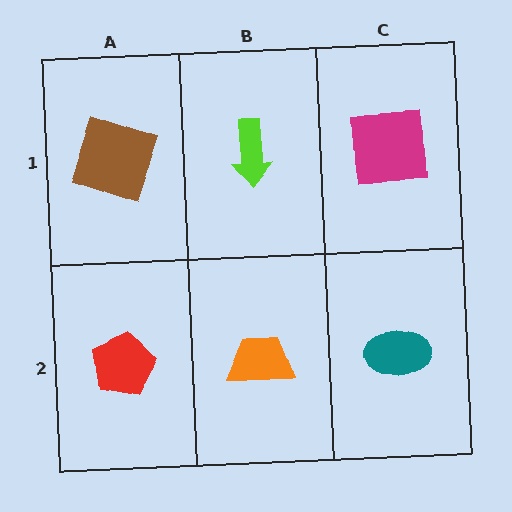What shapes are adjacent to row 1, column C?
A teal ellipse (row 2, column C), a lime arrow (row 1, column B).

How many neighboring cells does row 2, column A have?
2.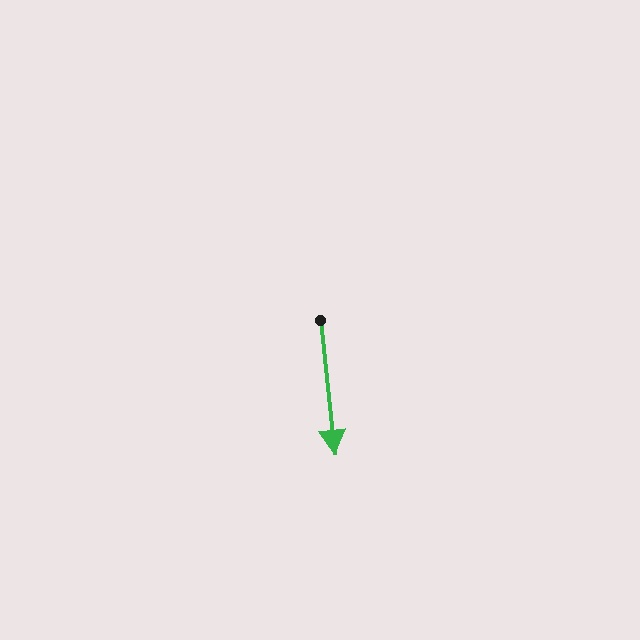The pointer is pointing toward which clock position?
Roughly 6 o'clock.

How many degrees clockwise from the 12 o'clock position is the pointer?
Approximately 174 degrees.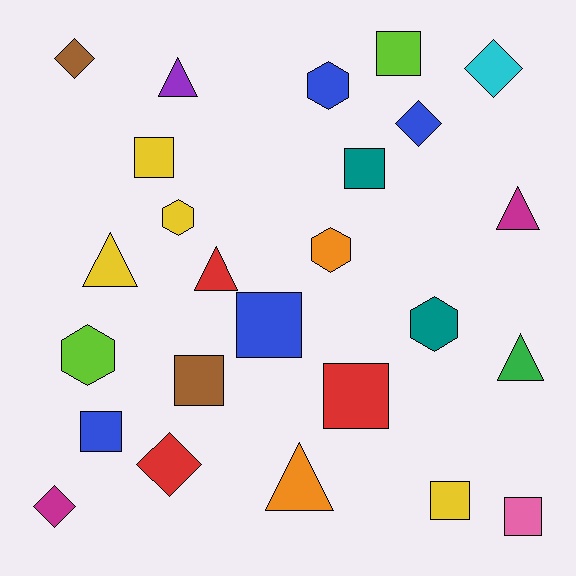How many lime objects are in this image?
There are 2 lime objects.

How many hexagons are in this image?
There are 5 hexagons.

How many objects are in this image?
There are 25 objects.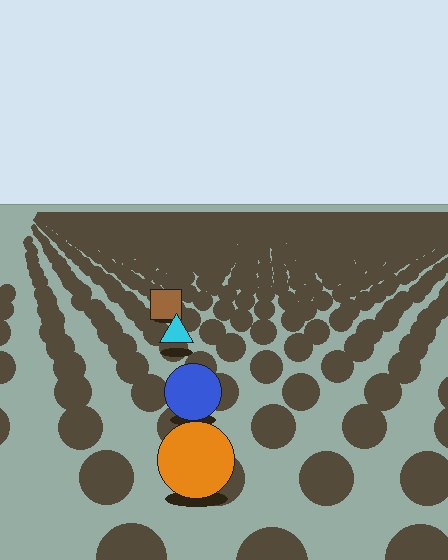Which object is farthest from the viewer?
The brown square is farthest from the viewer. It appears smaller and the ground texture around it is denser.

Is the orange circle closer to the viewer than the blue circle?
Yes. The orange circle is closer — you can tell from the texture gradient: the ground texture is coarser near it.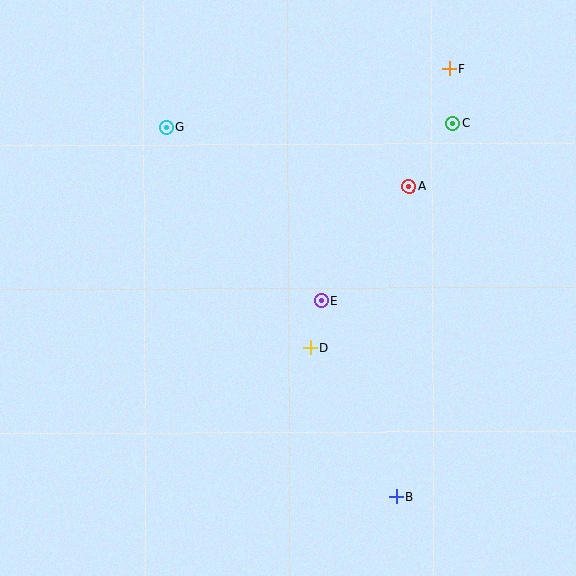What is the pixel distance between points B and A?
The distance between B and A is 311 pixels.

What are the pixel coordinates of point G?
Point G is at (166, 127).